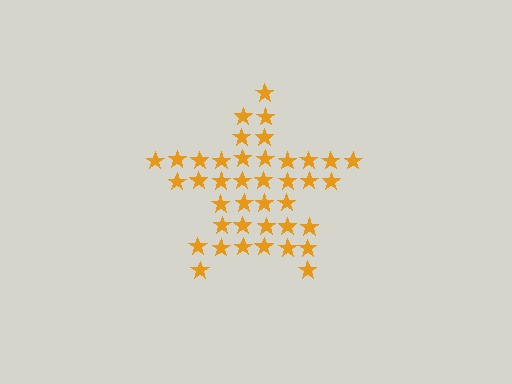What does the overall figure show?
The overall figure shows a star.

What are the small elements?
The small elements are stars.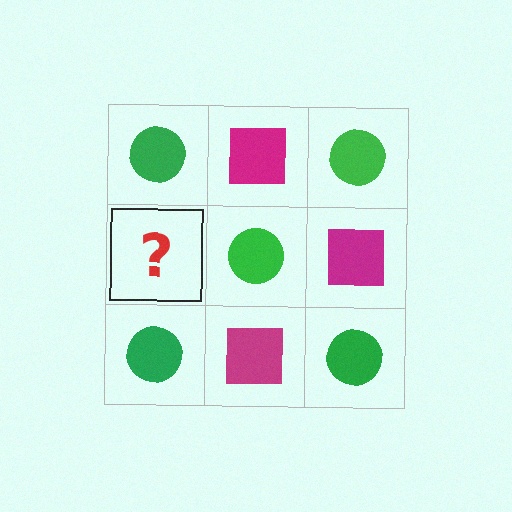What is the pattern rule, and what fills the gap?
The rule is that it alternates green circle and magenta square in a checkerboard pattern. The gap should be filled with a magenta square.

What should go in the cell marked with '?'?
The missing cell should contain a magenta square.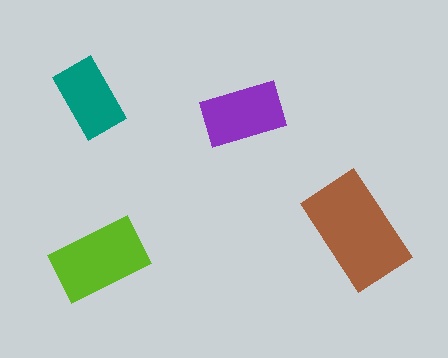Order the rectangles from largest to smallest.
the brown one, the lime one, the purple one, the teal one.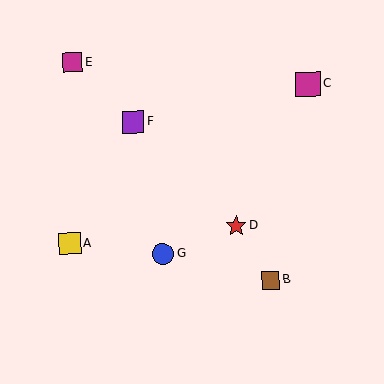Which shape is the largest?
The magenta square (labeled C) is the largest.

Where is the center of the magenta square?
The center of the magenta square is at (72, 63).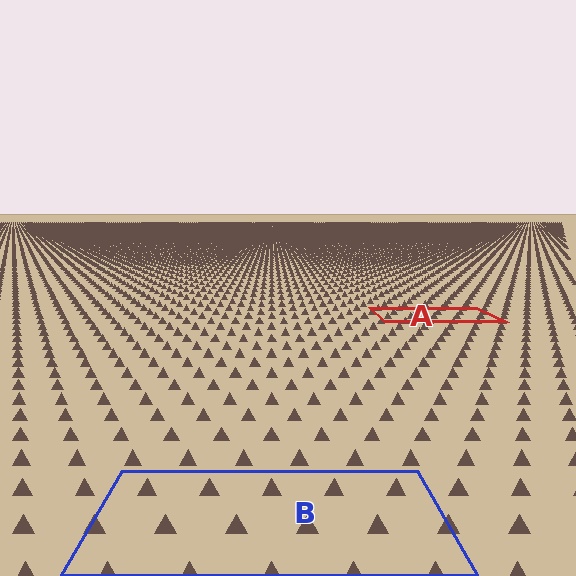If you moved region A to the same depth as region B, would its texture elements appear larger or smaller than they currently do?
They would appear larger. At a closer depth, the same texture elements are projected at a bigger on-screen size.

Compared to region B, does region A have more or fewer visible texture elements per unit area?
Region A has more texture elements per unit area — they are packed more densely because it is farther away.